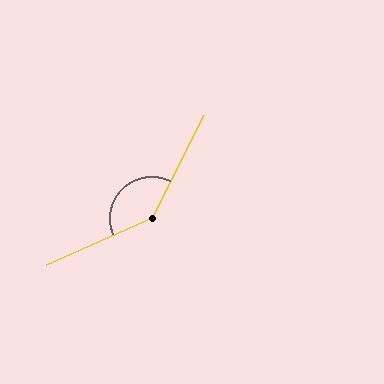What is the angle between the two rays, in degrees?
Approximately 141 degrees.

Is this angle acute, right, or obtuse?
It is obtuse.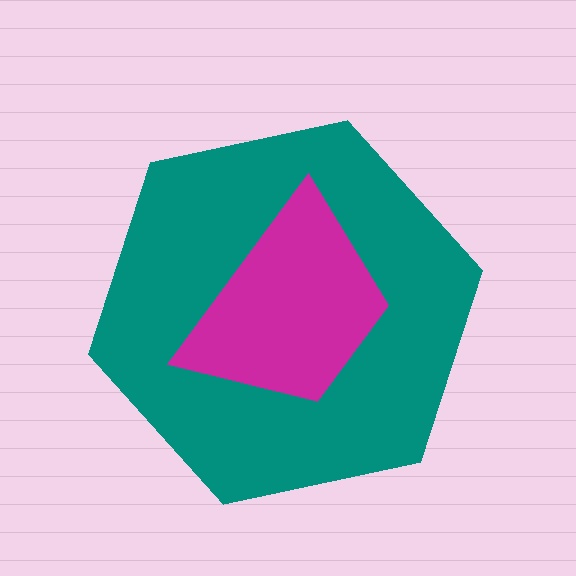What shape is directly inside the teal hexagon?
The magenta trapezoid.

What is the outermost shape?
The teal hexagon.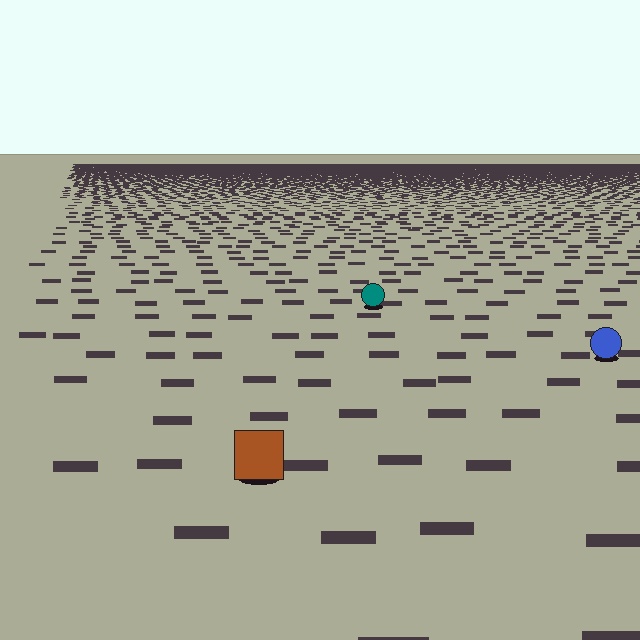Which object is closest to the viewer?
The brown square is closest. The texture marks near it are larger and more spread out.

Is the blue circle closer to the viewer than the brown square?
No. The brown square is closer — you can tell from the texture gradient: the ground texture is coarser near it.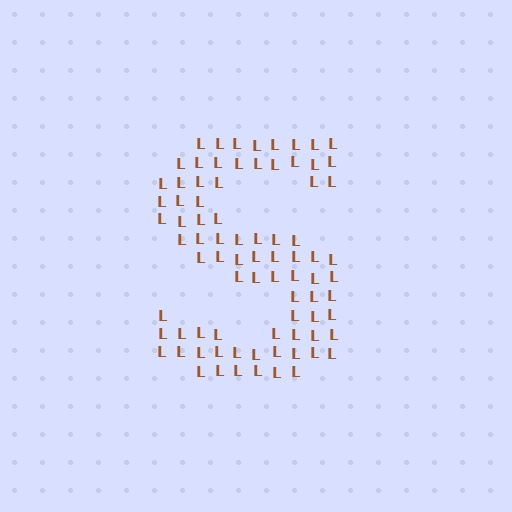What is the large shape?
The large shape is the letter S.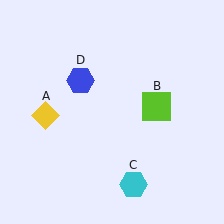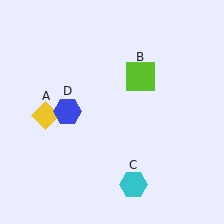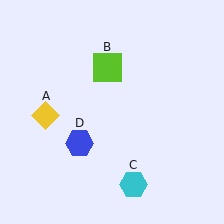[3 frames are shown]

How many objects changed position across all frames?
2 objects changed position: lime square (object B), blue hexagon (object D).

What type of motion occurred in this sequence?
The lime square (object B), blue hexagon (object D) rotated counterclockwise around the center of the scene.